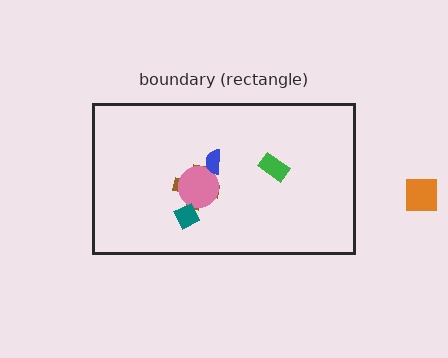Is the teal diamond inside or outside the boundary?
Inside.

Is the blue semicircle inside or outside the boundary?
Inside.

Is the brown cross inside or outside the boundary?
Inside.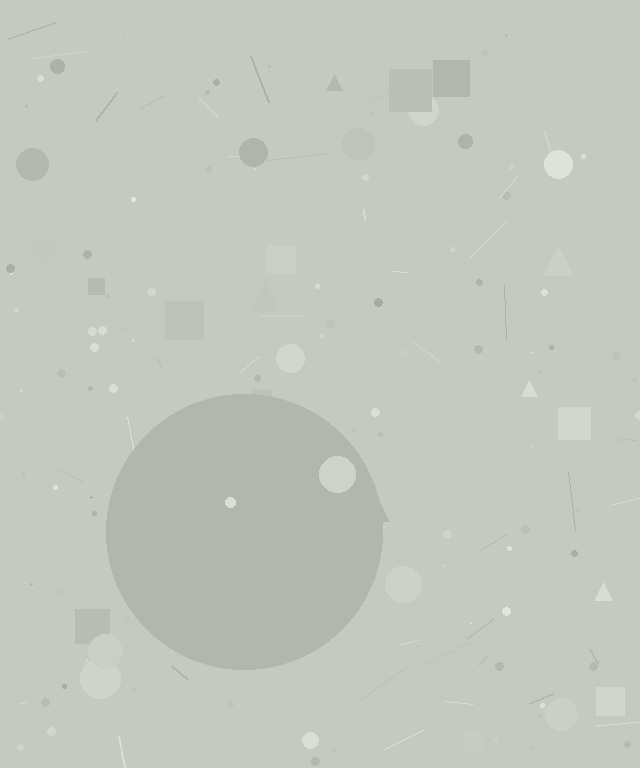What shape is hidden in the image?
A circle is hidden in the image.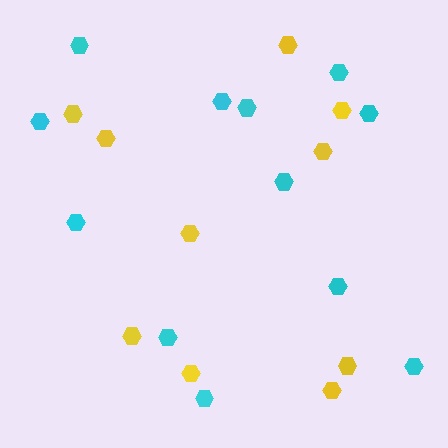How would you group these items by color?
There are 2 groups: one group of yellow hexagons (10) and one group of cyan hexagons (12).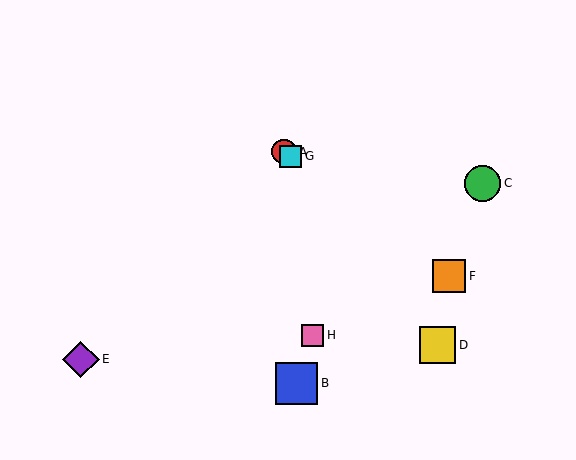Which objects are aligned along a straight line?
Objects A, F, G are aligned along a straight line.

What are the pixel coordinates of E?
Object E is at (81, 359).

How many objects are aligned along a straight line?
3 objects (A, F, G) are aligned along a straight line.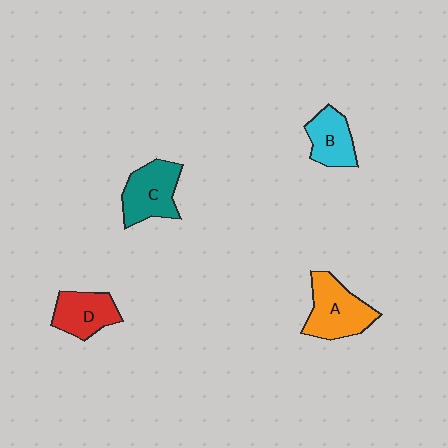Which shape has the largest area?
Shape A (orange).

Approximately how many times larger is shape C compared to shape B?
Approximately 1.3 times.